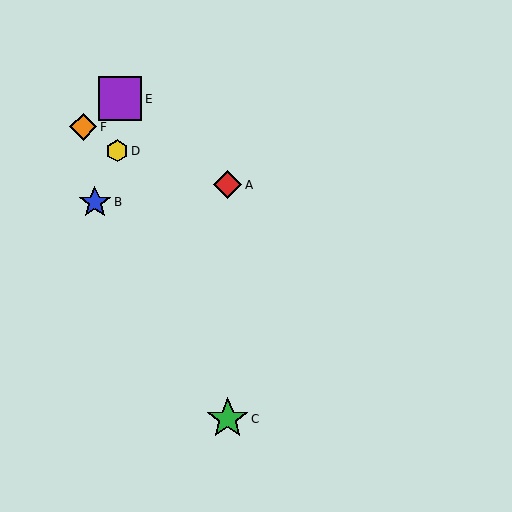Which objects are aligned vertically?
Objects A, C are aligned vertically.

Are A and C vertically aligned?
Yes, both are at x≈228.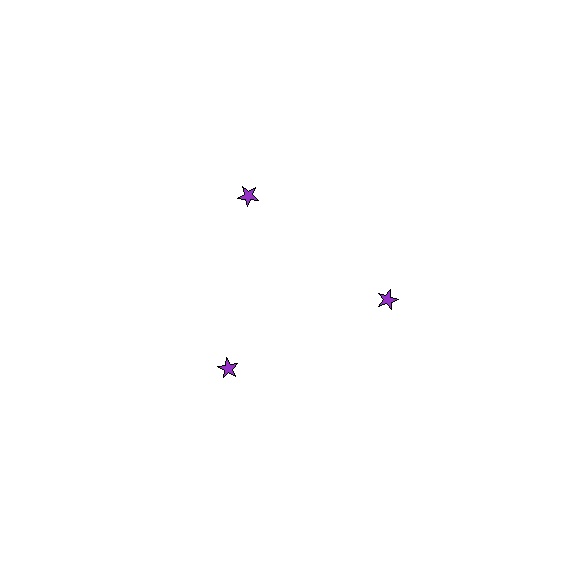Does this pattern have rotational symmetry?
Yes, this pattern has 3-fold rotational symmetry. It looks the same after rotating 120 degrees around the center.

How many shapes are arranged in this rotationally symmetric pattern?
There are 3 shapes, arranged in 3 groups of 1.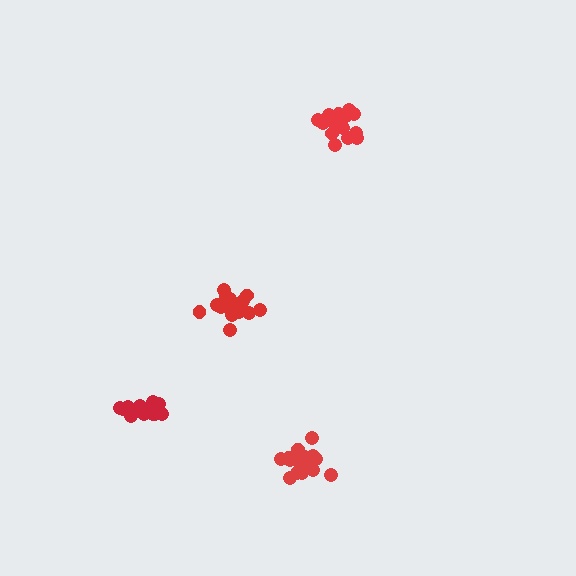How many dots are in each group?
Group 1: 17 dots, Group 2: 16 dots, Group 3: 14 dots, Group 4: 17 dots (64 total).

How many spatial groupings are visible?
There are 4 spatial groupings.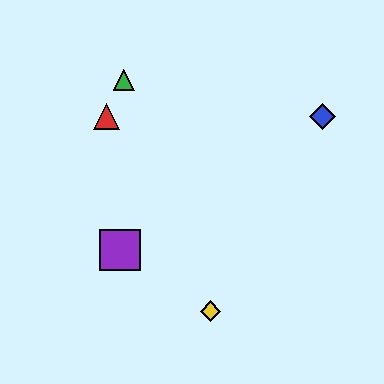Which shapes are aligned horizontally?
The red triangle, the blue diamond are aligned horizontally.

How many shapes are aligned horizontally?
2 shapes (the red triangle, the blue diamond) are aligned horizontally.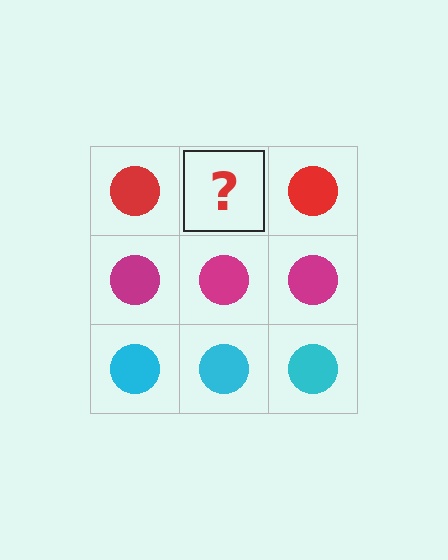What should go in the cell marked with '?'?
The missing cell should contain a red circle.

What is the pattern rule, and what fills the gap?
The rule is that each row has a consistent color. The gap should be filled with a red circle.